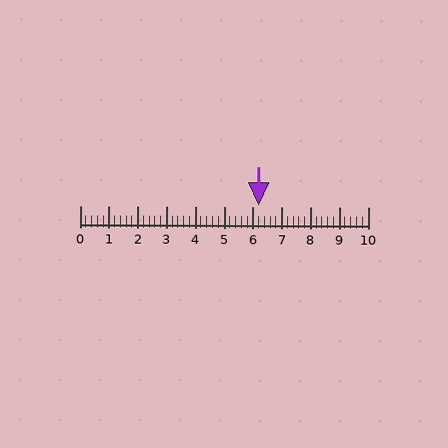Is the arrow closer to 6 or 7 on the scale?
The arrow is closer to 6.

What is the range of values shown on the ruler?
The ruler shows values from 0 to 10.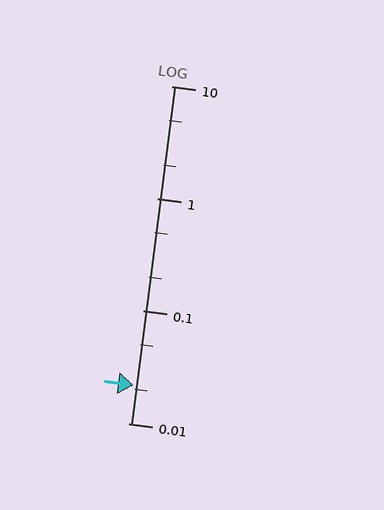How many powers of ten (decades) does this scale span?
The scale spans 3 decades, from 0.01 to 10.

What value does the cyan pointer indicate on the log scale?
The pointer indicates approximately 0.022.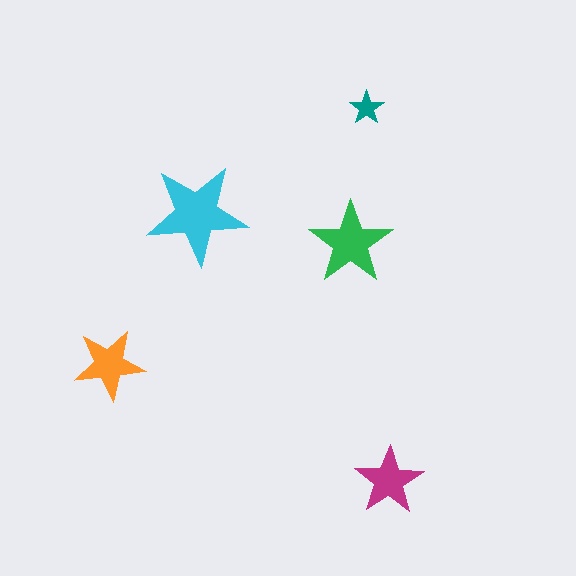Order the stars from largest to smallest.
the cyan one, the green one, the orange one, the magenta one, the teal one.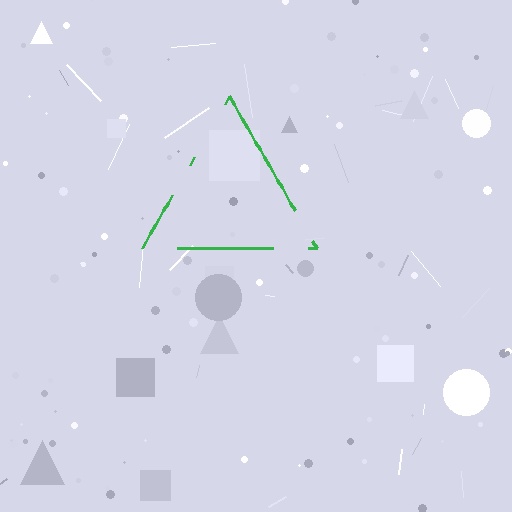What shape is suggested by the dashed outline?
The dashed outline suggests a triangle.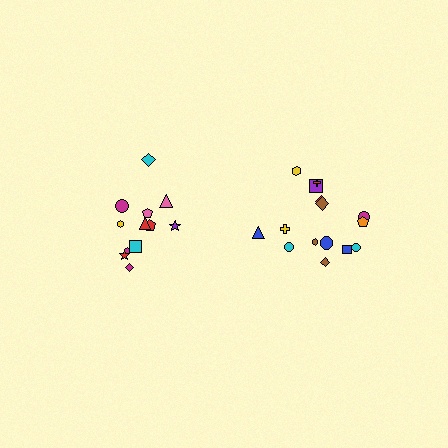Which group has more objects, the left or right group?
The right group.